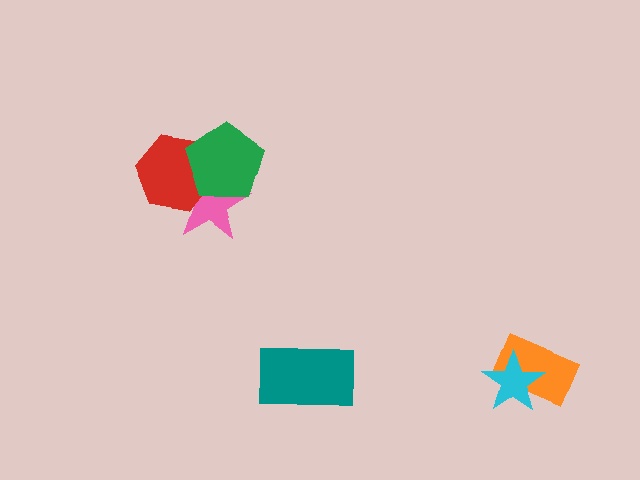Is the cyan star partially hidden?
No, no other shape covers it.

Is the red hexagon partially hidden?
Yes, it is partially covered by another shape.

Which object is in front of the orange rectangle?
The cyan star is in front of the orange rectangle.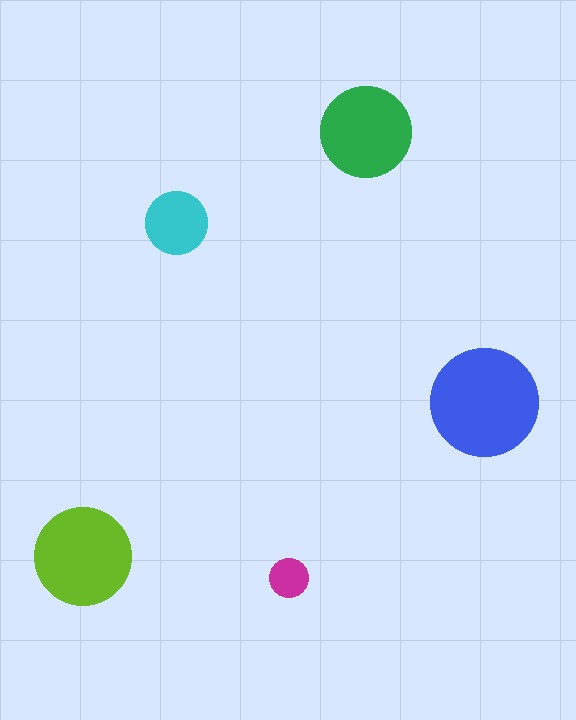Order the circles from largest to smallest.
the blue one, the lime one, the green one, the cyan one, the magenta one.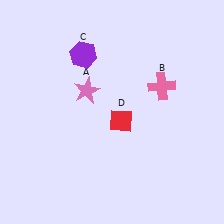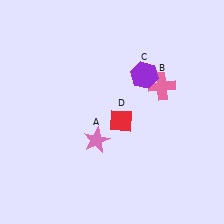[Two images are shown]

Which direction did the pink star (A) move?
The pink star (A) moved down.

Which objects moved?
The objects that moved are: the pink star (A), the purple hexagon (C).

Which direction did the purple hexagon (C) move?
The purple hexagon (C) moved right.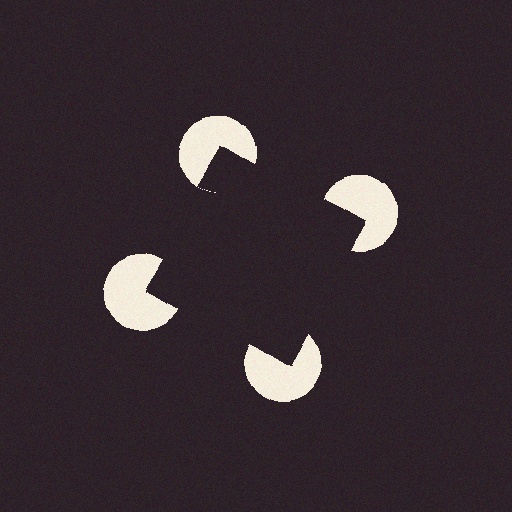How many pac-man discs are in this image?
There are 4 — one at each vertex of the illusory square.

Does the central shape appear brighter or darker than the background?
It typically appears slightly darker than the background, even though no actual brightness change is drawn.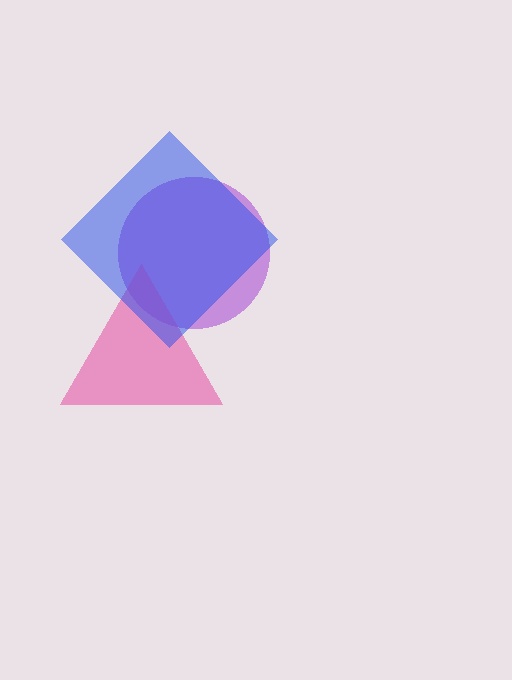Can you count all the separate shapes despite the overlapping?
Yes, there are 3 separate shapes.